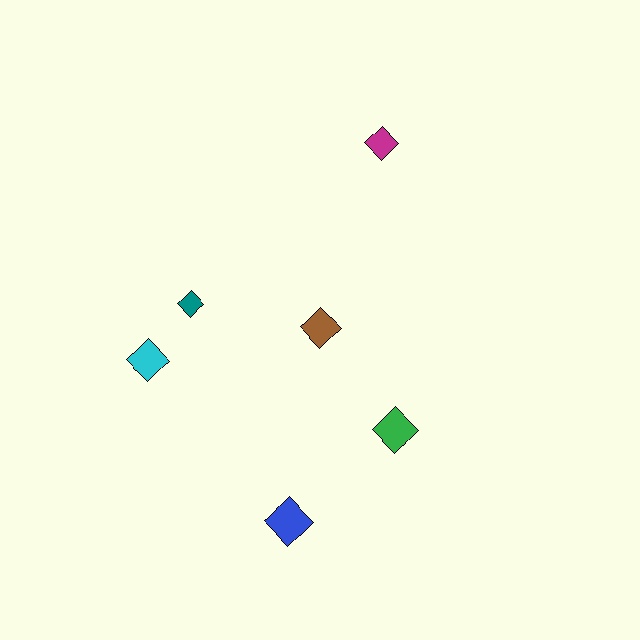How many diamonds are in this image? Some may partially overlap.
There are 6 diamonds.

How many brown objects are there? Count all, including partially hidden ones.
There is 1 brown object.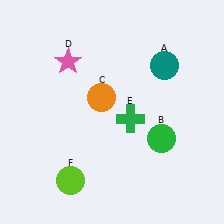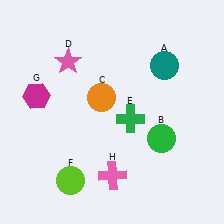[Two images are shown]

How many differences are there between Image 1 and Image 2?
There are 2 differences between the two images.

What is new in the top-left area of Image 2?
A magenta hexagon (G) was added in the top-left area of Image 2.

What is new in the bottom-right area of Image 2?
A pink cross (H) was added in the bottom-right area of Image 2.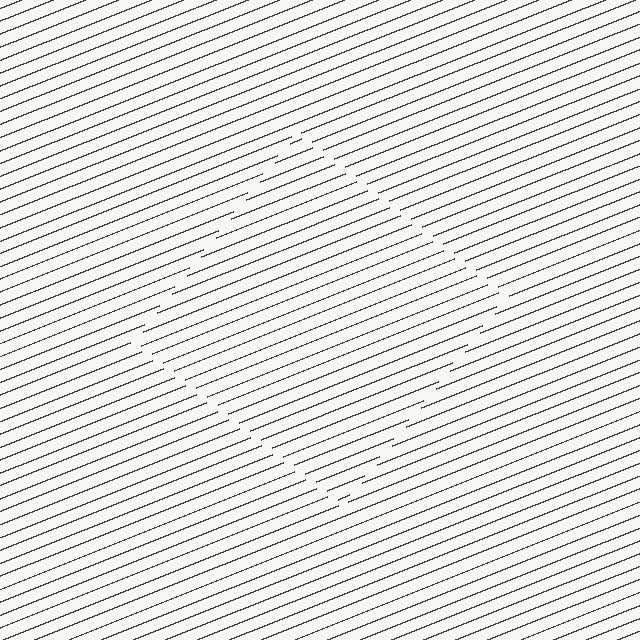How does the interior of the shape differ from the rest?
The interior of the shape contains the same grating, shifted by half a period — the contour is defined by the phase discontinuity where line-ends from the inner and outer gratings abut.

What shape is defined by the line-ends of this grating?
An illusory square. The interior of the shape contains the same grating, shifted by half a period — the contour is defined by the phase discontinuity where line-ends from the inner and outer gratings abut.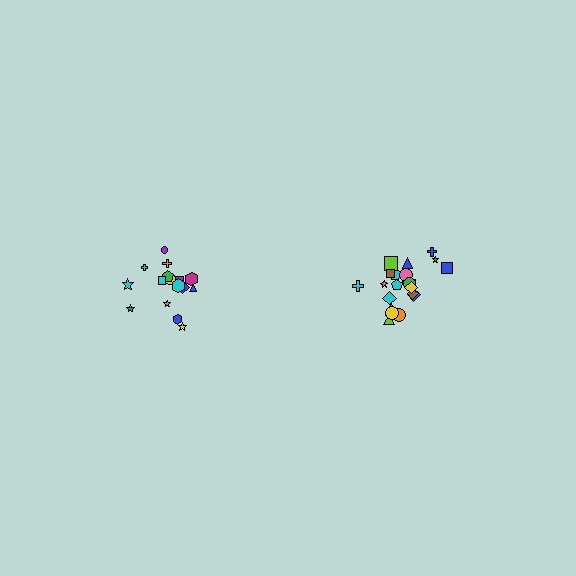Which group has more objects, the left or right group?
The right group.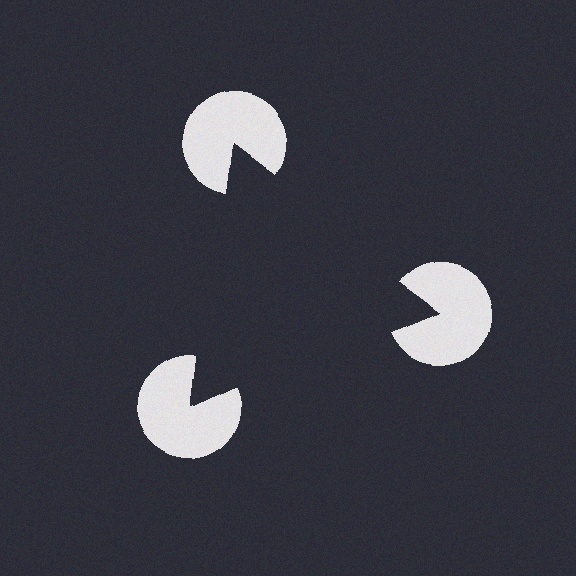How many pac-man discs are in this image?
There are 3 — one at each vertex of the illusory triangle.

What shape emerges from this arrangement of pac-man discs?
An illusory triangle — its edges are inferred from the aligned wedge cuts in the pac-man discs, not physically drawn.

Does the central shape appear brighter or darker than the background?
It typically appears slightly darker than the background, even though no actual brightness change is drawn.